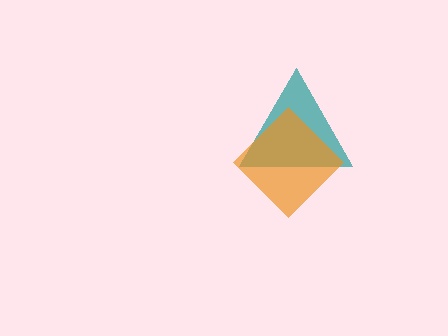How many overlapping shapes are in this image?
There are 2 overlapping shapes in the image.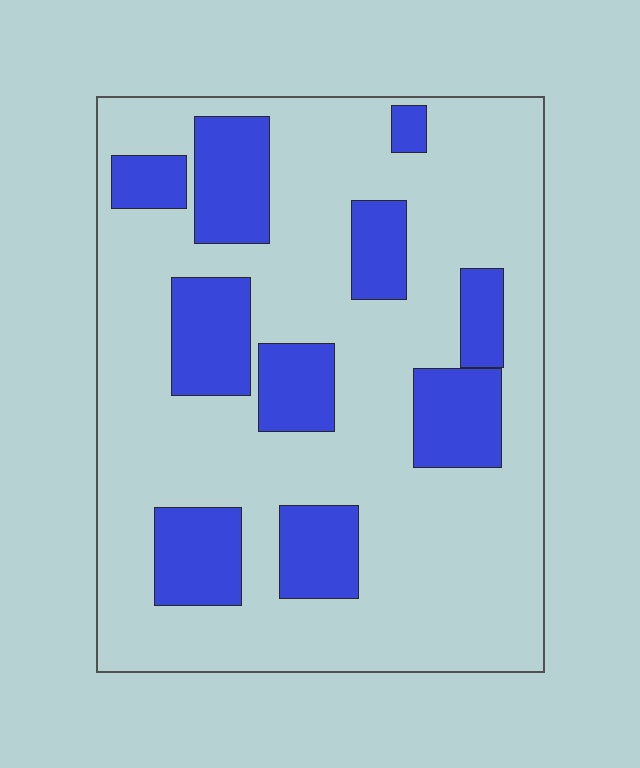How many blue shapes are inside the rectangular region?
10.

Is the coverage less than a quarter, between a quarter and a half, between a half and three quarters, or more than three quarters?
Between a quarter and a half.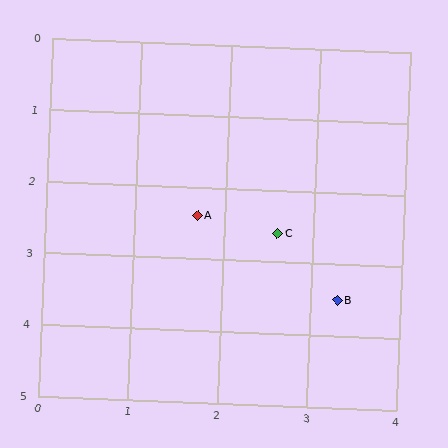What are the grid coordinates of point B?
Point B is at approximately (3.3, 3.5).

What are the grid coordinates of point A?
Point A is at approximately (1.7, 2.4).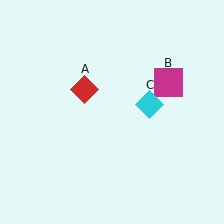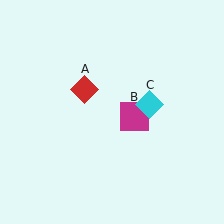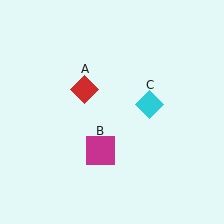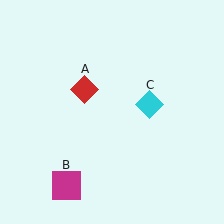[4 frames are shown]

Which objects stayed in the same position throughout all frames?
Red diamond (object A) and cyan diamond (object C) remained stationary.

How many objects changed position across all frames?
1 object changed position: magenta square (object B).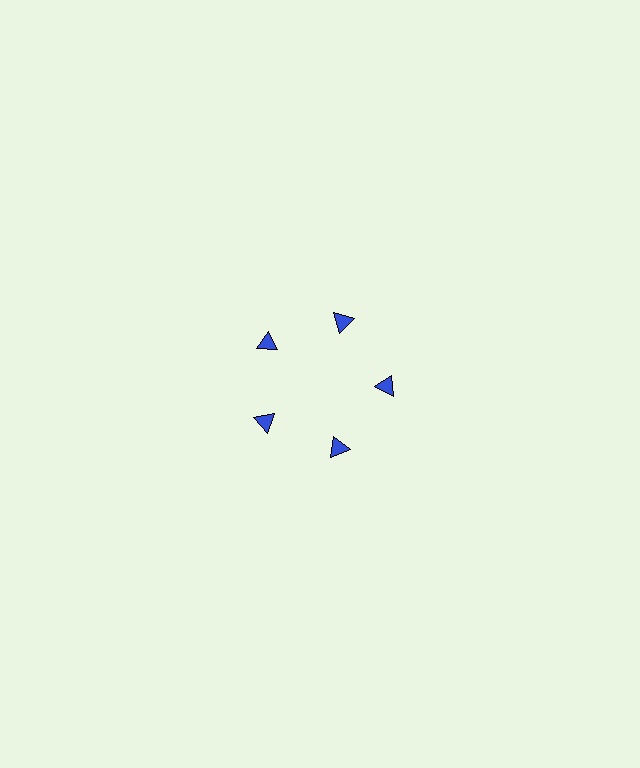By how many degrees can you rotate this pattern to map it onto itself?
The pattern maps onto itself every 72 degrees of rotation.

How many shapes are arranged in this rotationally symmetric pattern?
There are 5 shapes, arranged in 5 groups of 1.